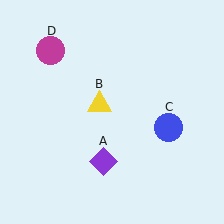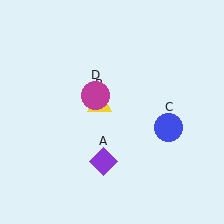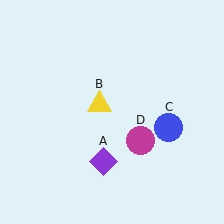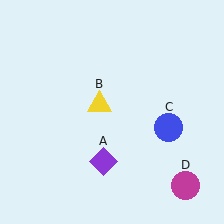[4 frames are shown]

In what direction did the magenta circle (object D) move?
The magenta circle (object D) moved down and to the right.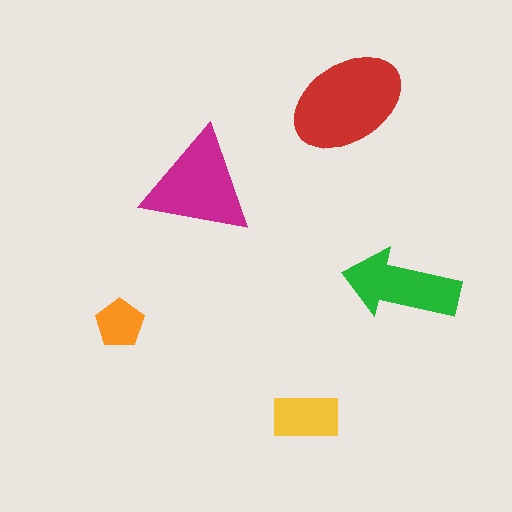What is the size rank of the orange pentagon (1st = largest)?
5th.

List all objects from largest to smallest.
The red ellipse, the magenta triangle, the green arrow, the yellow rectangle, the orange pentagon.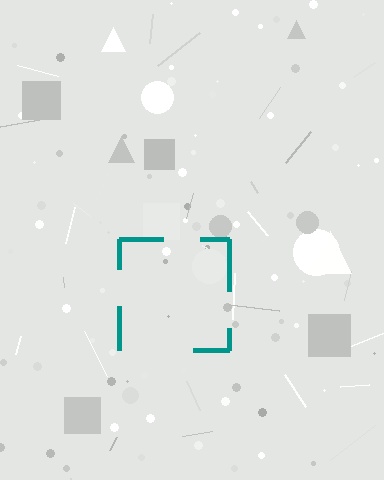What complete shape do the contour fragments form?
The contour fragments form a square.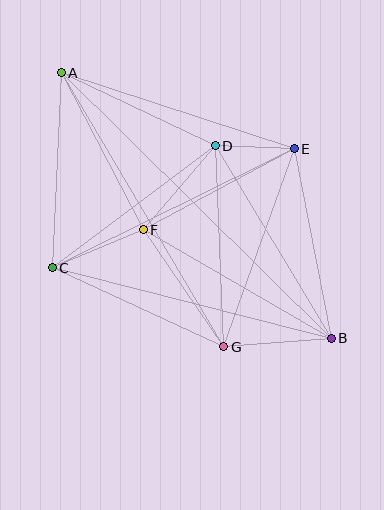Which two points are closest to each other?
Points D and E are closest to each other.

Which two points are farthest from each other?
Points A and B are farthest from each other.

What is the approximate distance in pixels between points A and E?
The distance between A and E is approximately 245 pixels.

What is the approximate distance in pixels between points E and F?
The distance between E and F is approximately 171 pixels.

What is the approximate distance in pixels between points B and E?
The distance between B and E is approximately 193 pixels.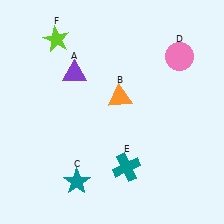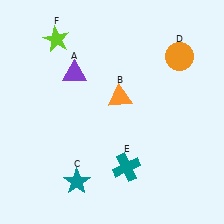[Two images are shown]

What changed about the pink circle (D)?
In Image 1, D is pink. In Image 2, it changed to orange.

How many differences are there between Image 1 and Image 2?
There is 1 difference between the two images.